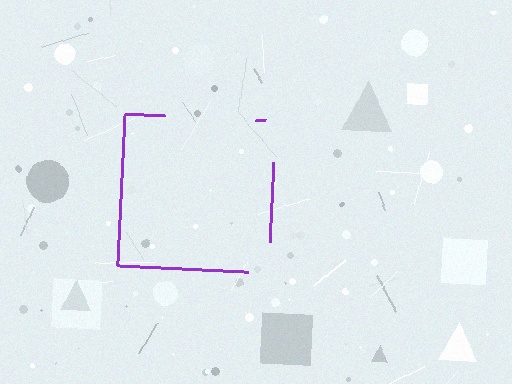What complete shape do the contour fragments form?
The contour fragments form a square.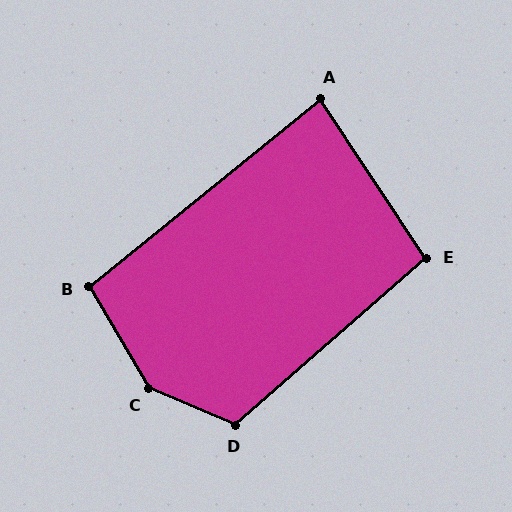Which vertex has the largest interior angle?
C, at approximately 144 degrees.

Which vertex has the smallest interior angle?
A, at approximately 85 degrees.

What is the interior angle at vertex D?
Approximately 116 degrees (obtuse).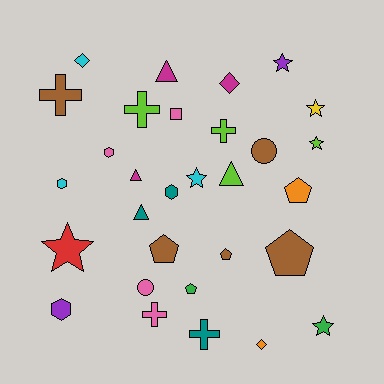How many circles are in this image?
There are 2 circles.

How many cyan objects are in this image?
There are 3 cyan objects.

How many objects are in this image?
There are 30 objects.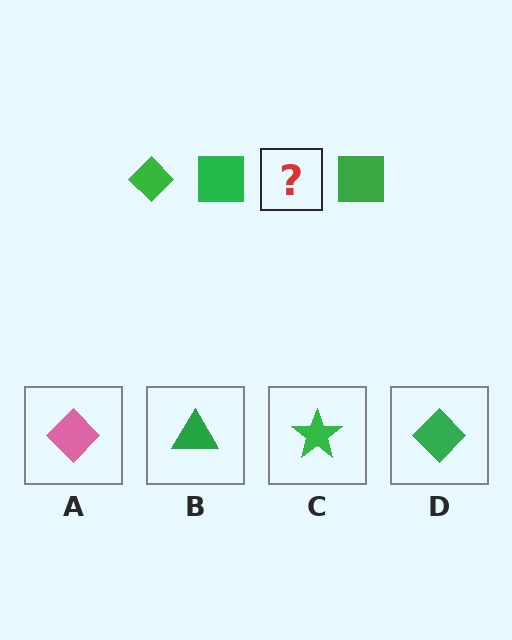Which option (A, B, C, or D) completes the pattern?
D.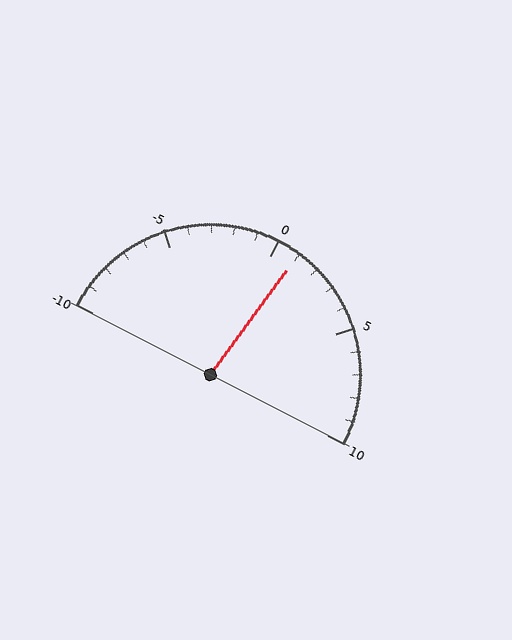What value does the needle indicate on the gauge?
The needle indicates approximately 1.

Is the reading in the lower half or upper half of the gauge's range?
The reading is in the upper half of the range (-10 to 10).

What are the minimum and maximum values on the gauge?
The gauge ranges from -10 to 10.